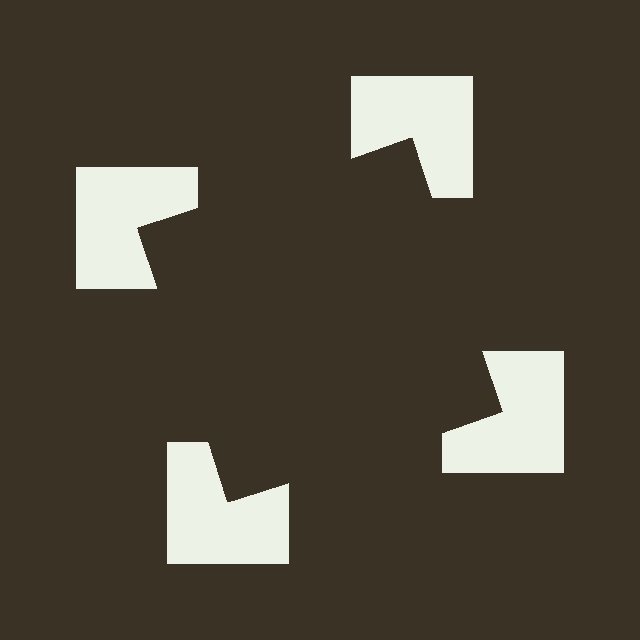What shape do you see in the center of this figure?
An illusory square — its edges are inferred from the aligned wedge cuts in the notched squares, not physically drawn.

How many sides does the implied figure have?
4 sides.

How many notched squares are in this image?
There are 4 — one at each vertex of the illusory square.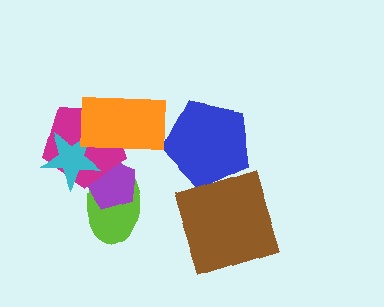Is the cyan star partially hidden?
Yes, it is partially covered by another shape.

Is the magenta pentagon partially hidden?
Yes, it is partially covered by another shape.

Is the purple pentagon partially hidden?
Yes, it is partially covered by another shape.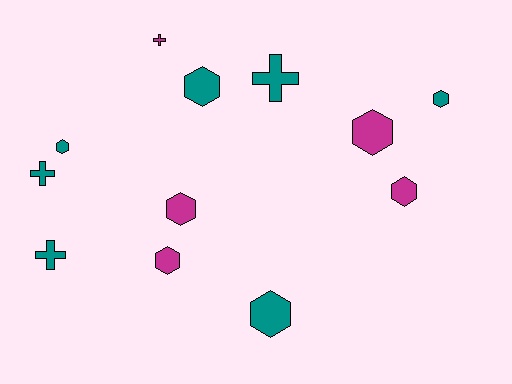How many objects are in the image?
There are 12 objects.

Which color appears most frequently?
Teal, with 7 objects.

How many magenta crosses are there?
There is 1 magenta cross.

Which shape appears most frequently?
Hexagon, with 8 objects.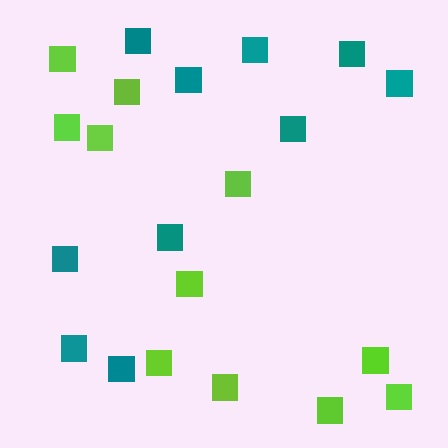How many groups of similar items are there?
There are 2 groups: one group of lime squares (11) and one group of teal squares (10).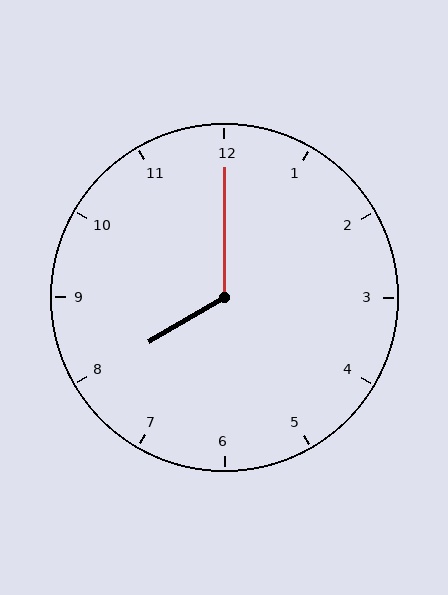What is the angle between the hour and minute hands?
Approximately 120 degrees.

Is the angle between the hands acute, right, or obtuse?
It is obtuse.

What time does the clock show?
8:00.